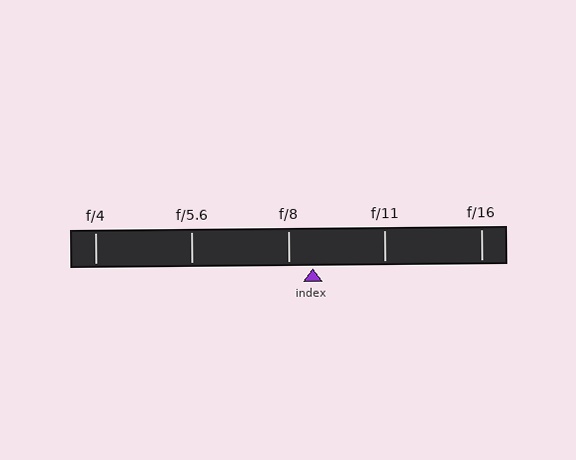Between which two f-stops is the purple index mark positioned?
The index mark is between f/8 and f/11.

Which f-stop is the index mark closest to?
The index mark is closest to f/8.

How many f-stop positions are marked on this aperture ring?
There are 5 f-stop positions marked.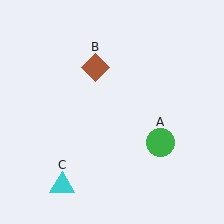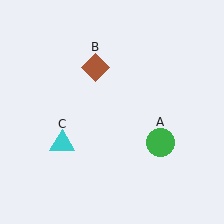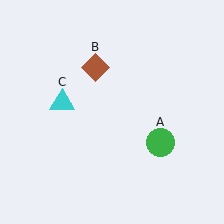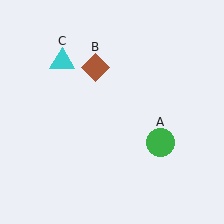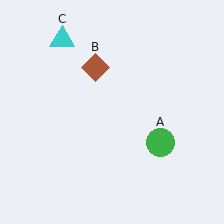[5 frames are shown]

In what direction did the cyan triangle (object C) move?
The cyan triangle (object C) moved up.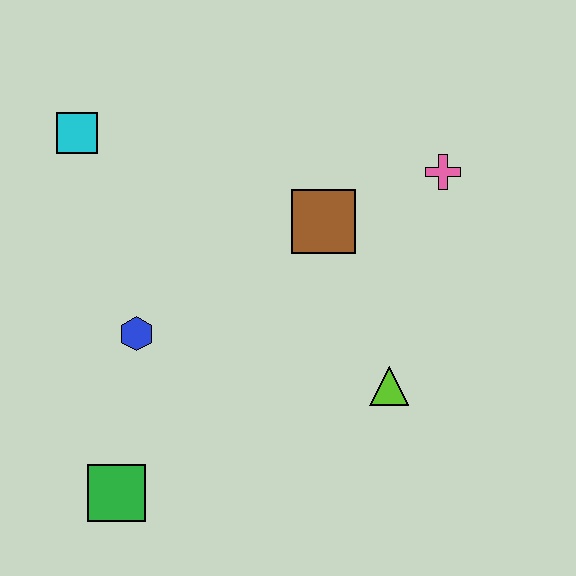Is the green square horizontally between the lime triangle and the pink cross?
No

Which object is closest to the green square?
The blue hexagon is closest to the green square.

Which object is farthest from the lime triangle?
The cyan square is farthest from the lime triangle.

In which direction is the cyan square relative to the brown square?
The cyan square is to the left of the brown square.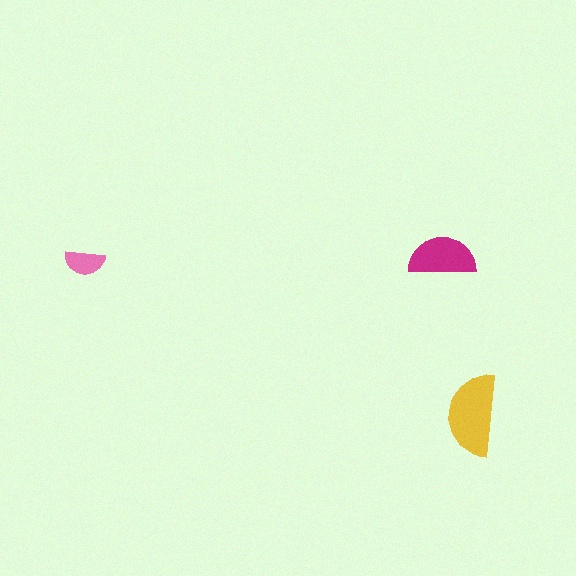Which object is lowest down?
The yellow semicircle is bottommost.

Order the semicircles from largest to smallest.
the yellow one, the magenta one, the pink one.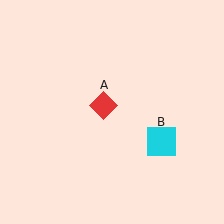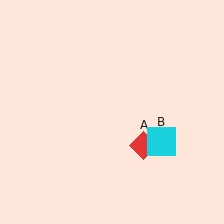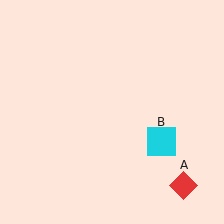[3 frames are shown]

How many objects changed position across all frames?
1 object changed position: red diamond (object A).